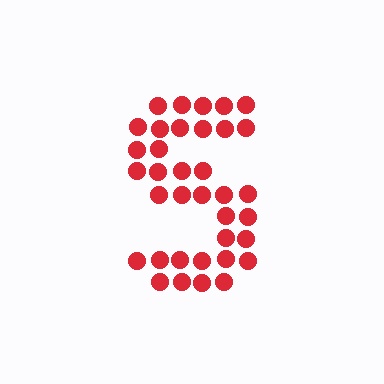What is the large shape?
The large shape is the letter S.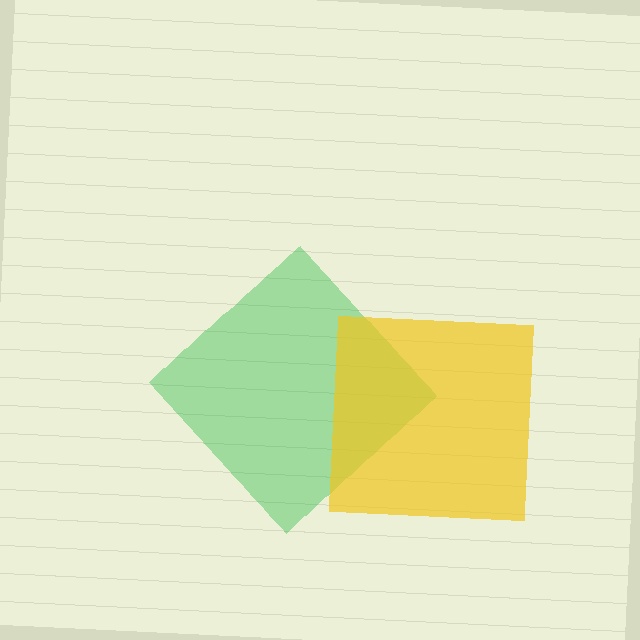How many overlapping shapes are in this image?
There are 2 overlapping shapes in the image.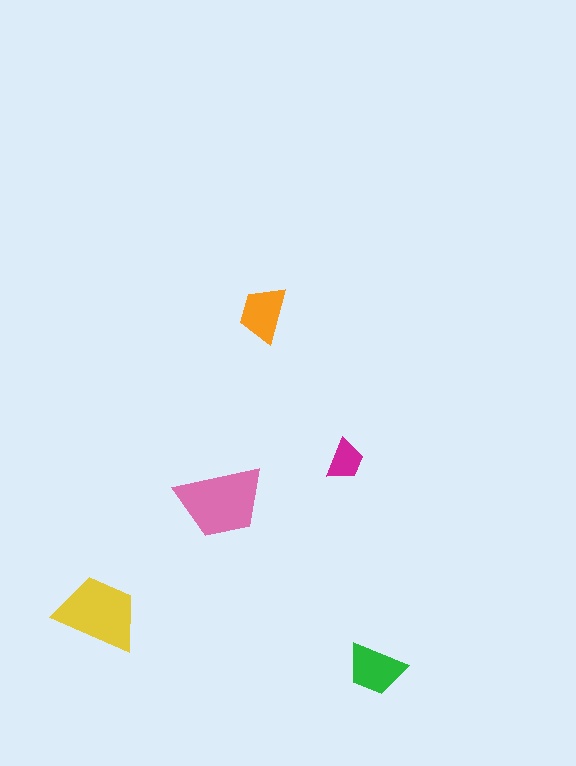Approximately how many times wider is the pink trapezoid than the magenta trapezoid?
About 2 times wider.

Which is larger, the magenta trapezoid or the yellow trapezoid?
The yellow one.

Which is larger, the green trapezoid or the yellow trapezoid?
The yellow one.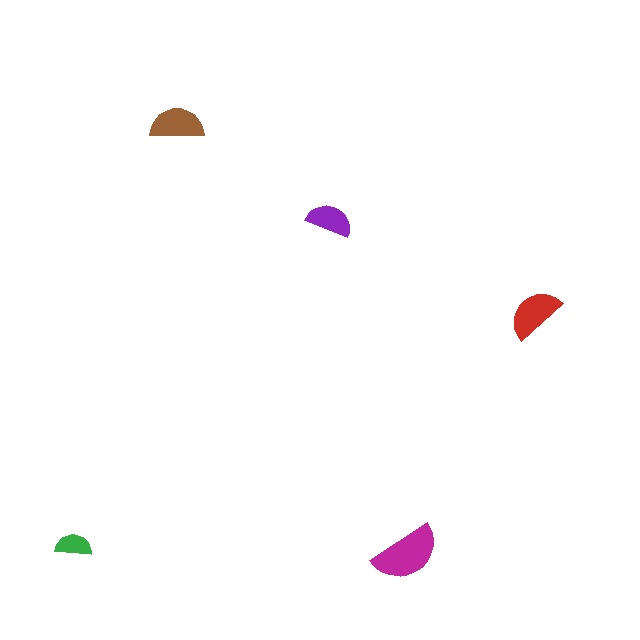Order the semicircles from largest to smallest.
the magenta one, the red one, the brown one, the purple one, the green one.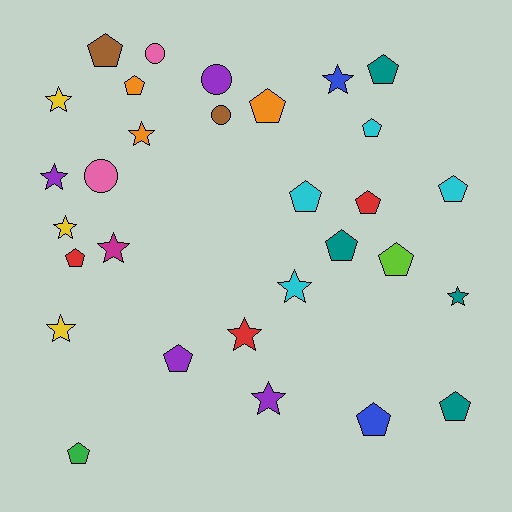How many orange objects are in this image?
There are 3 orange objects.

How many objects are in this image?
There are 30 objects.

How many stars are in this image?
There are 11 stars.